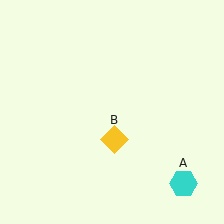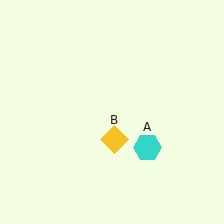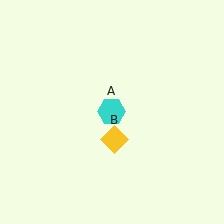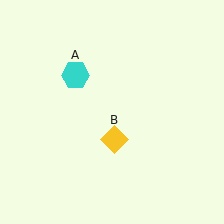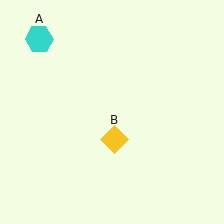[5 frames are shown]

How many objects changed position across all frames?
1 object changed position: cyan hexagon (object A).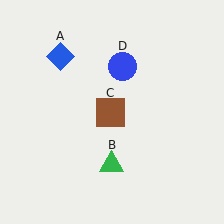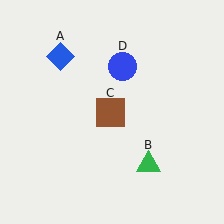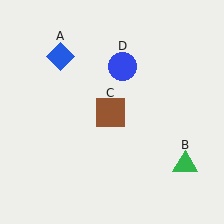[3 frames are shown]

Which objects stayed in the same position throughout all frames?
Blue diamond (object A) and brown square (object C) and blue circle (object D) remained stationary.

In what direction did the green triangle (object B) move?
The green triangle (object B) moved right.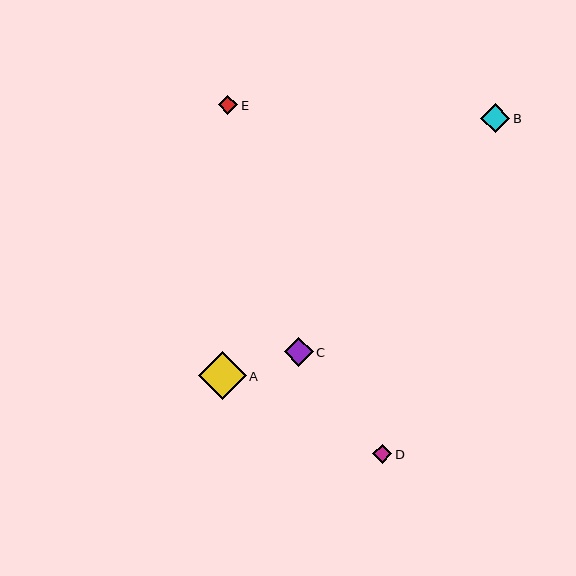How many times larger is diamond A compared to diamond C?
Diamond A is approximately 1.7 times the size of diamond C.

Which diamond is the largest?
Diamond A is the largest with a size of approximately 48 pixels.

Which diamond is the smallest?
Diamond D is the smallest with a size of approximately 19 pixels.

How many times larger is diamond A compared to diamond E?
Diamond A is approximately 2.4 times the size of diamond E.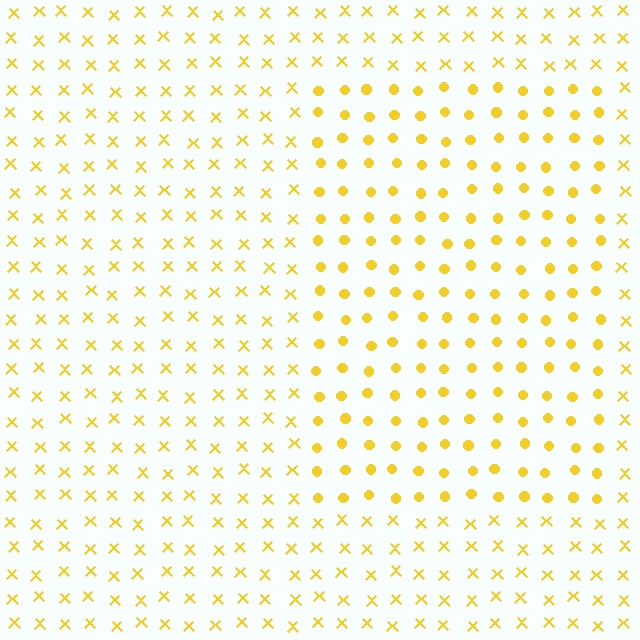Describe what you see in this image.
The image is filled with small yellow elements arranged in a uniform grid. A rectangle-shaped region contains circles, while the surrounding area contains X marks. The boundary is defined purely by the change in element shape.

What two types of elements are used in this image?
The image uses circles inside the rectangle region and X marks outside it.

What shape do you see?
I see a rectangle.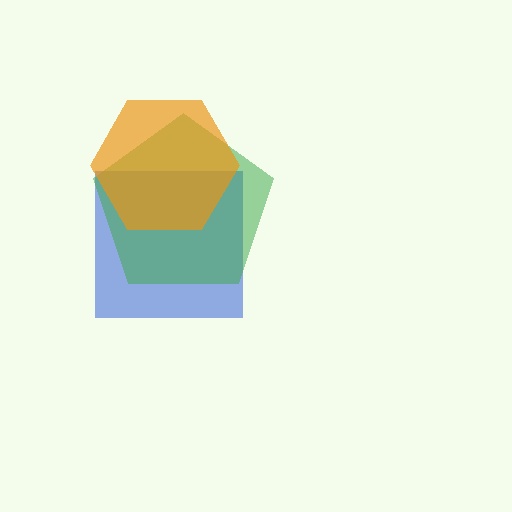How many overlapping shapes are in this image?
There are 3 overlapping shapes in the image.